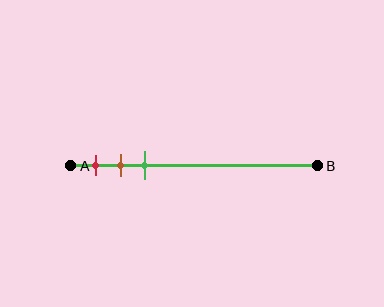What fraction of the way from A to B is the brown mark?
The brown mark is approximately 20% (0.2) of the way from A to B.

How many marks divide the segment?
There are 3 marks dividing the segment.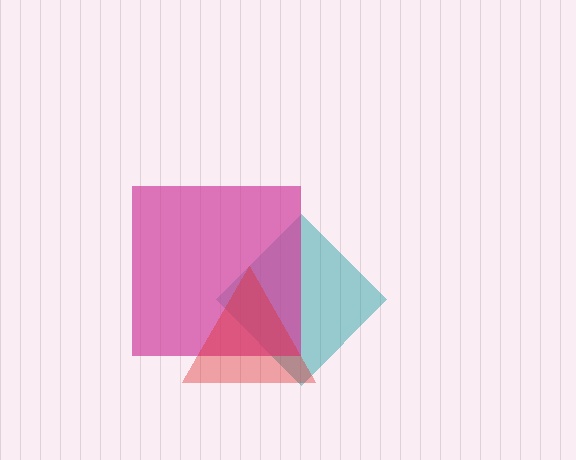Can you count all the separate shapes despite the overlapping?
Yes, there are 3 separate shapes.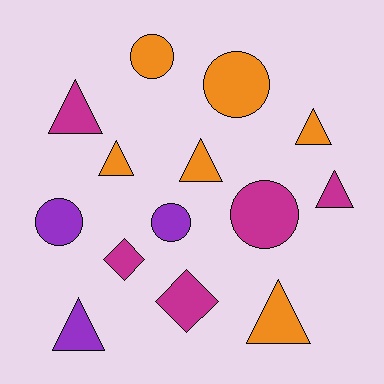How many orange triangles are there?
There are 4 orange triangles.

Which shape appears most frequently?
Triangle, with 7 objects.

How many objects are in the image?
There are 14 objects.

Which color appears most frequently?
Orange, with 6 objects.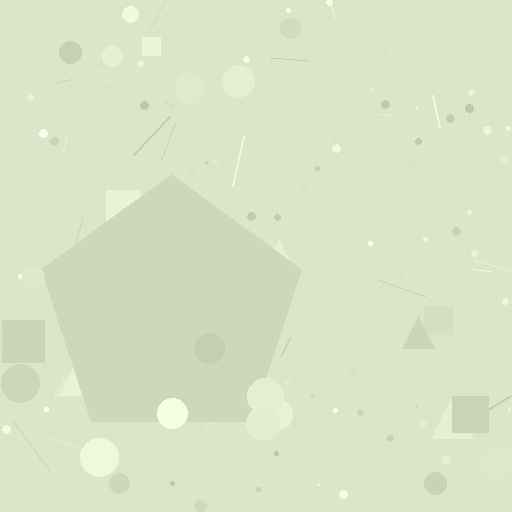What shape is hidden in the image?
A pentagon is hidden in the image.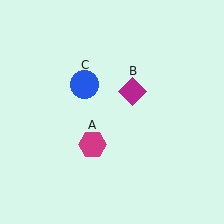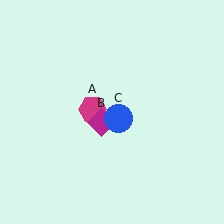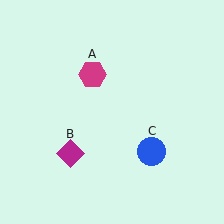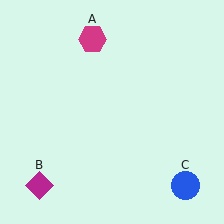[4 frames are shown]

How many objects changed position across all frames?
3 objects changed position: magenta hexagon (object A), magenta diamond (object B), blue circle (object C).